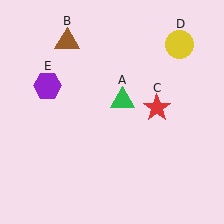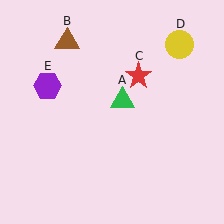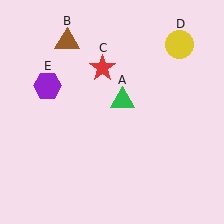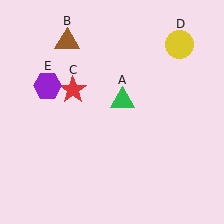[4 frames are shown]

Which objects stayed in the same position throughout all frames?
Green triangle (object A) and brown triangle (object B) and yellow circle (object D) and purple hexagon (object E) remained stationary.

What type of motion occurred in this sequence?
The red star (object C) rotated counterclockwise around the center of the scene.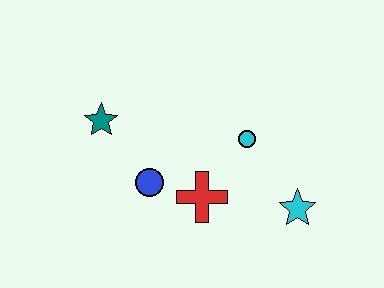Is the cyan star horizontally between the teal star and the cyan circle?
No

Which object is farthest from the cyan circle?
The teal star is farthest from the cyan circle.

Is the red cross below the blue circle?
Yes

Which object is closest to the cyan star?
The cyan circle is closest to the cyan star.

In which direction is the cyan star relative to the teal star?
The cyan star is to the right of the teal star.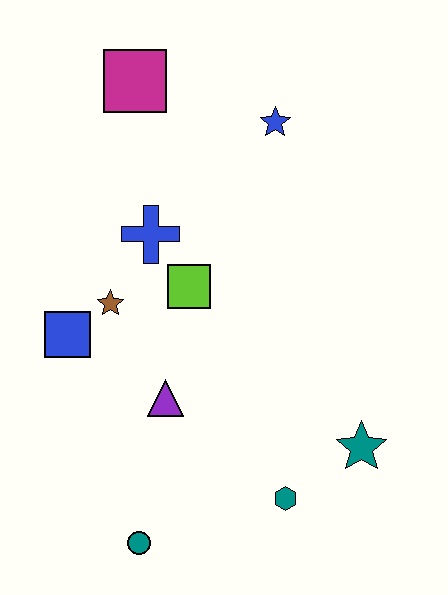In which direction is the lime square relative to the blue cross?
The lime square is below the blue cross.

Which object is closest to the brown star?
The blue square is closest to the brown star.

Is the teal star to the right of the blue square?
Yes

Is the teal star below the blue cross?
Yes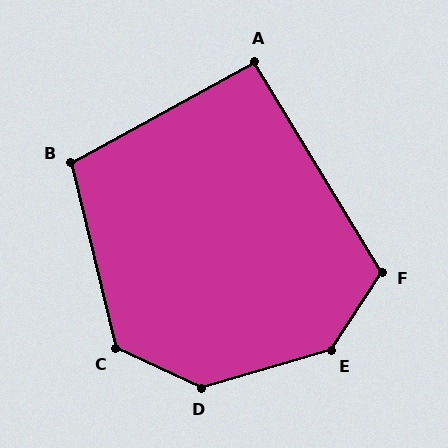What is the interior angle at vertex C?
Approximately 128 degrees (obtuse).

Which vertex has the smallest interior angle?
A, at approximately 92 degrees.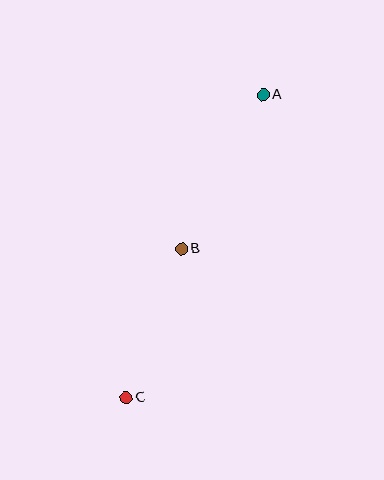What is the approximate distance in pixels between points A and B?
The distance between A and B is approximately 175 pixels.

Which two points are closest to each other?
Points B and C are closest to each other.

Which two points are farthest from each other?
Points A and C are farthest from each other.